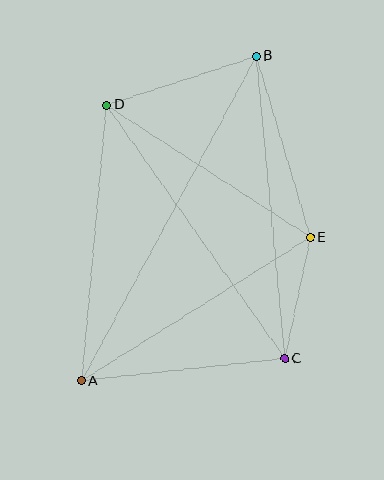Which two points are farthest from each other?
Points A and B are farthest from each other.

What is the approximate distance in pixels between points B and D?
The distance between B and D is approximately 157 pixels.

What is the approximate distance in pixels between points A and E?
The distance between A and E is approximately 270 pixels.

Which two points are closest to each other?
Points C and E are closest to each other.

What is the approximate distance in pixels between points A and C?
The distance between A and C is approximately 205 pixels.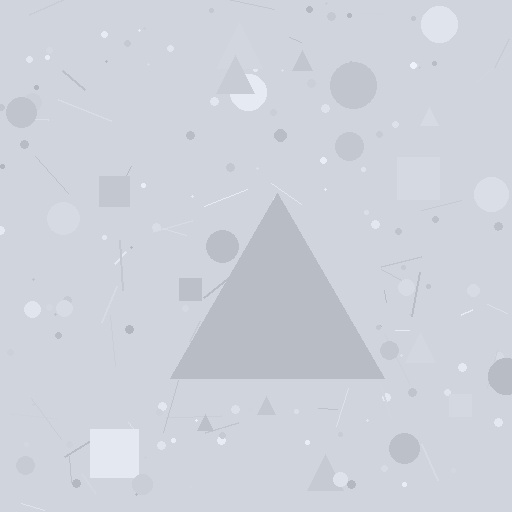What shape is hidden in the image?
A triangle is hidden in the image.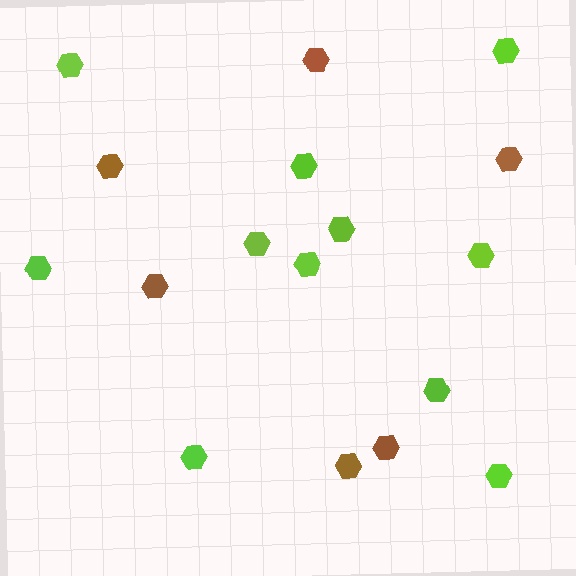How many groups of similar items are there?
There are 2 groups: one group of brown hexagons (6) and one group of lime hexagons (11).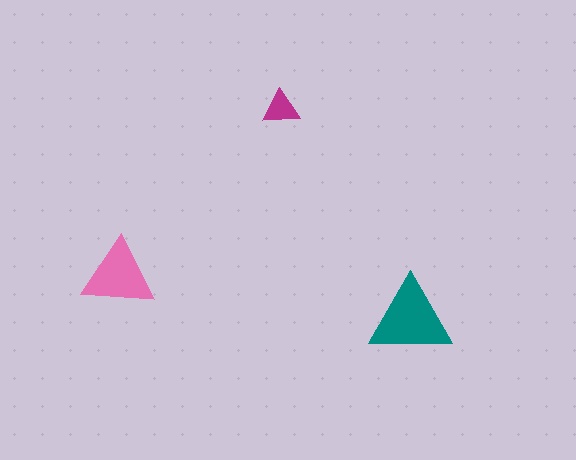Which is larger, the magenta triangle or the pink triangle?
The pink one.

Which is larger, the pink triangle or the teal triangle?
The teal one.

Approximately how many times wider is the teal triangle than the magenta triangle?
About 2.5 times wider.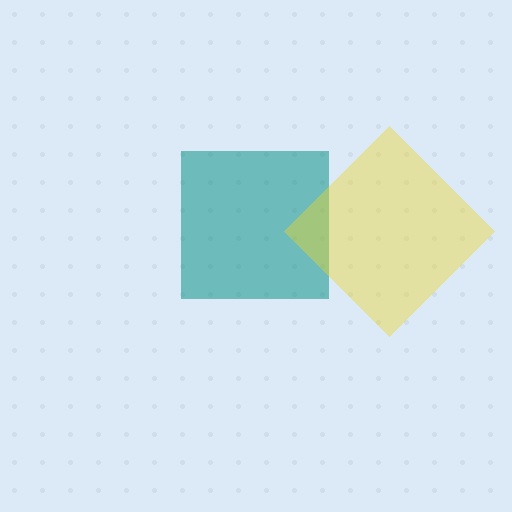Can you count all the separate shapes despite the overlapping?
Yes, there are 2 separate shapes.